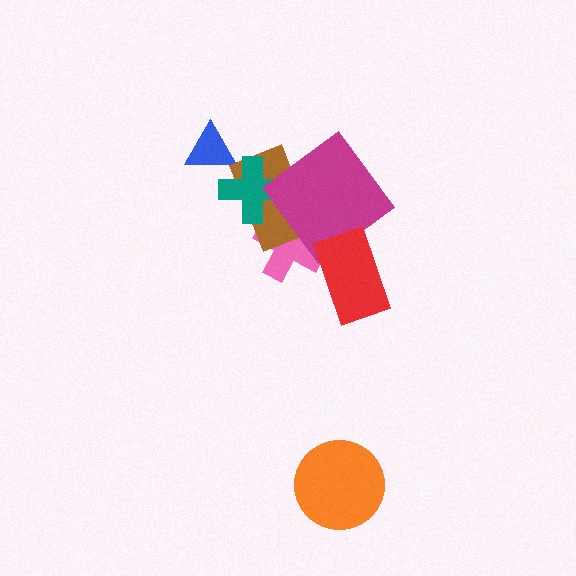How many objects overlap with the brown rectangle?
3 objects overlap with the brown rectangle.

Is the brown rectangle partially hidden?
Yes, it is partially covered by another shape.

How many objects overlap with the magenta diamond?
2 objects overlap with the magenta diamond.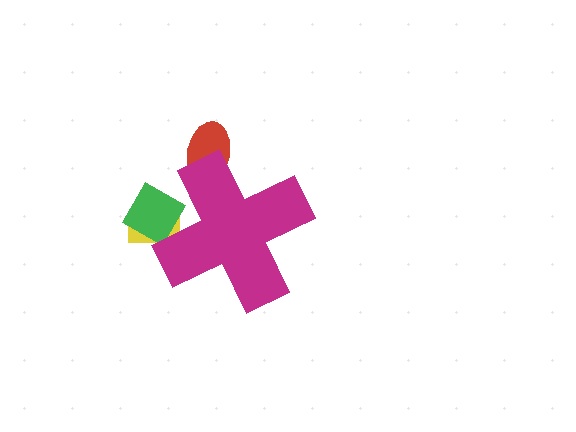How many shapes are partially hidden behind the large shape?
3 shapes are partially hidden.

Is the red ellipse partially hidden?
Yes, the red ellipse is partially hidden behind the magenta cross.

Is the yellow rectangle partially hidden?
Yes, the yellow rectangle is partially hidden behind the magenta cross.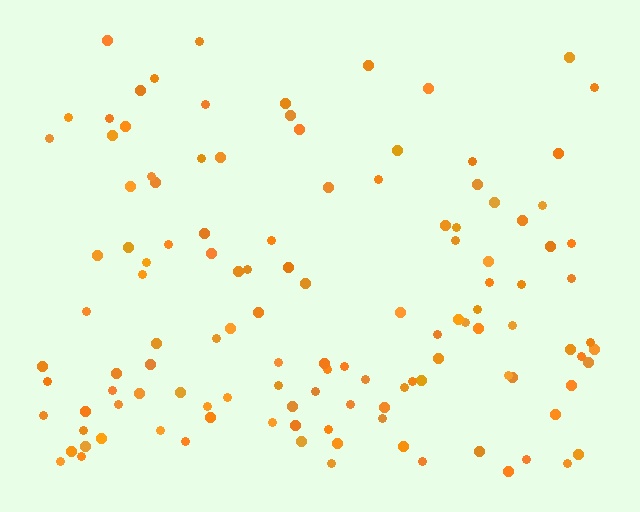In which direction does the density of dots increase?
From top to bottom, with the bottom side densest.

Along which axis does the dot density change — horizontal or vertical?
Vertical.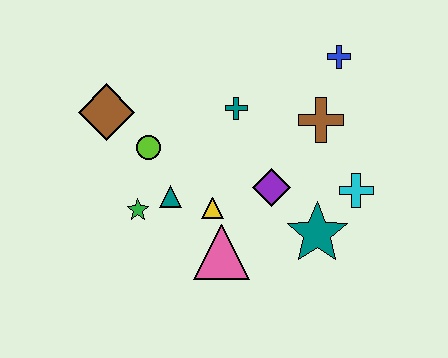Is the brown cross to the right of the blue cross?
No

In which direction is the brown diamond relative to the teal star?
The brown diamond is to the left of the teal star.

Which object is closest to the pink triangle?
The yellow triangle is closest to the pink triangle.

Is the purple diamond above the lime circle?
No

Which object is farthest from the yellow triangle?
The blue cross is farthest from the yellow triangle.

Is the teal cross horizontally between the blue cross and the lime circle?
Yes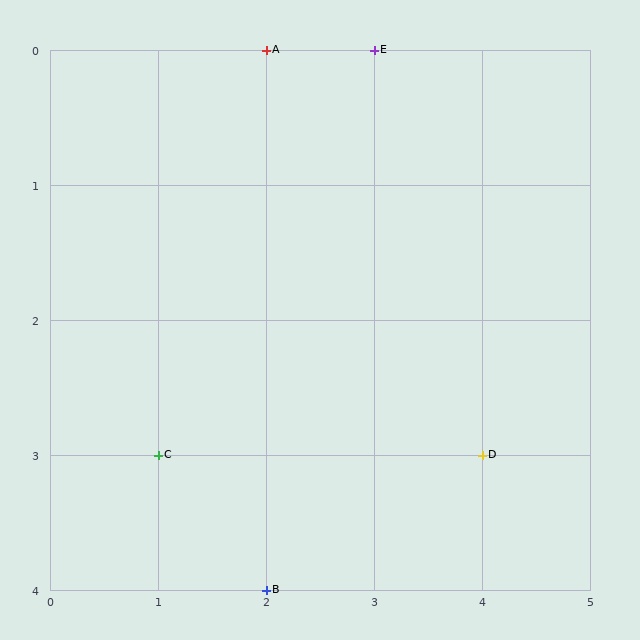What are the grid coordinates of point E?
Point E is at grid coordinates (3, 0).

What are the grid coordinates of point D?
Point D is at grid coordinates (4, 3).